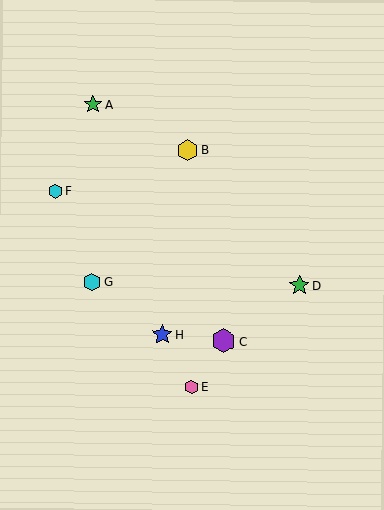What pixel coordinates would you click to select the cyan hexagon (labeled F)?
Click at (55, 192) to select the cyan hexagon F.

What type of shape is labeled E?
Shape E is a pink hexagon.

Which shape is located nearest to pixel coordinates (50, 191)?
The cyan hexagon (labeled F) at (55, 192) is nearest to that location.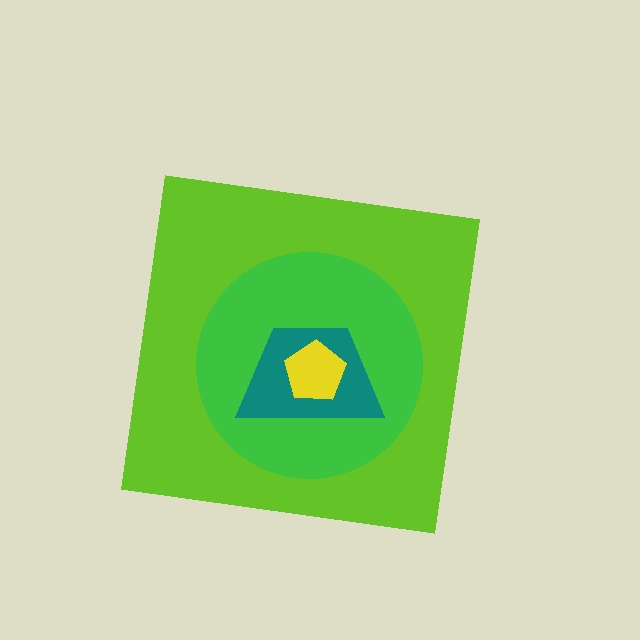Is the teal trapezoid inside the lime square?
Yes.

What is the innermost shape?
The yellow pentagon.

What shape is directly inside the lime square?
The green circle.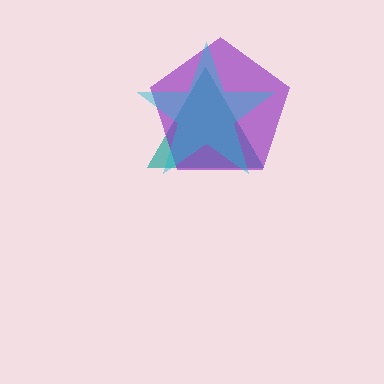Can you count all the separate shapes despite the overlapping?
Yes, there are 3 separate shapes.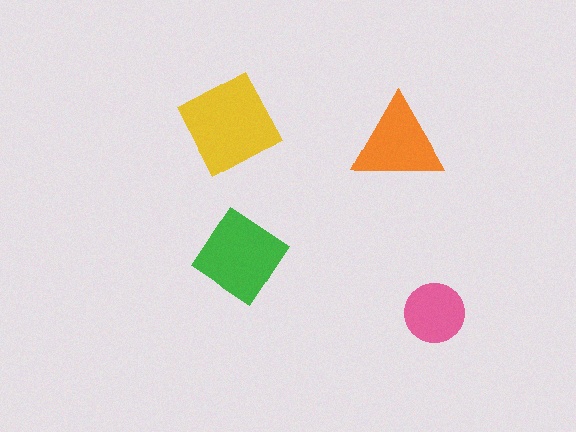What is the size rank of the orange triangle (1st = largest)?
3rd.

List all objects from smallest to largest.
The pink circle, the orange triangle, the green diamond, the yellow diamond.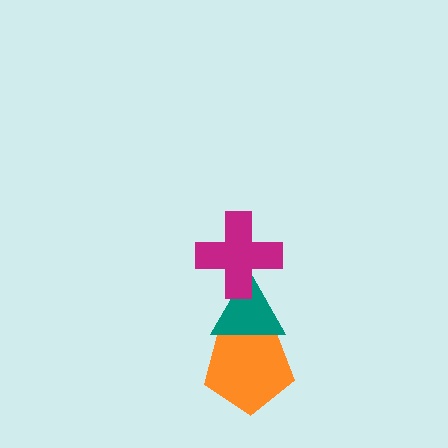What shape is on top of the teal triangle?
The magenta cross is on top of the teal triangle.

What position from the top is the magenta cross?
The magenta cross is 1st from the top.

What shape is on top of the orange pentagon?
The teal triangle is on top of the orange pentagon.